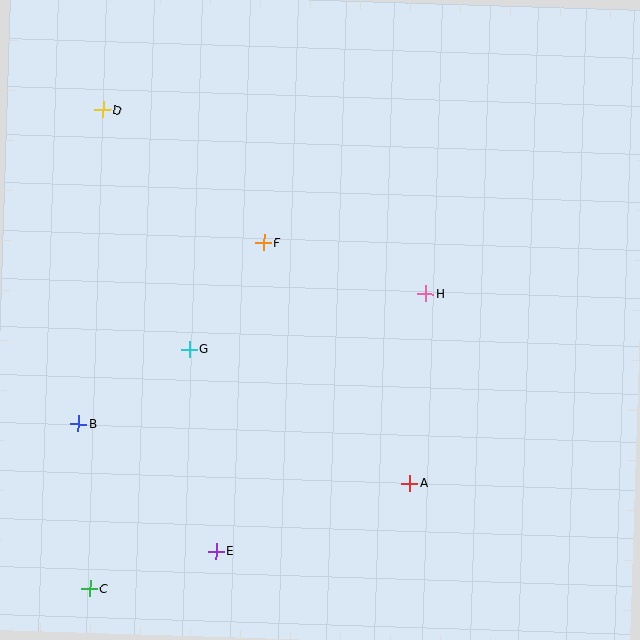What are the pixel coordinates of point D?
Point D is at (103, 110).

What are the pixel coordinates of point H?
Point H is at (426, 294).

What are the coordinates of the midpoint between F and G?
The midpoint between F and G is at (227, 296).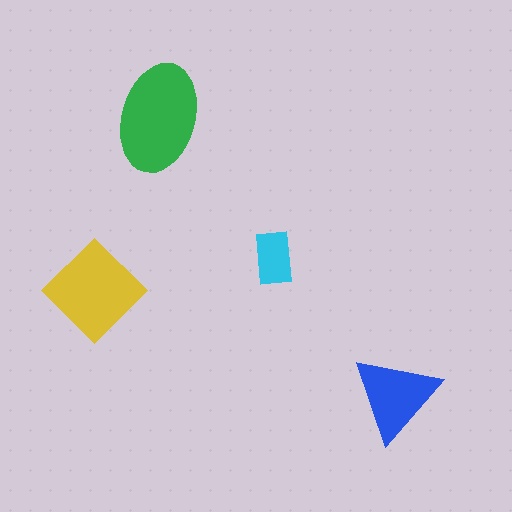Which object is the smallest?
The cyan rectangle.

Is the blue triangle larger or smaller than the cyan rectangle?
Larger.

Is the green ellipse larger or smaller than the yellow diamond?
Larger.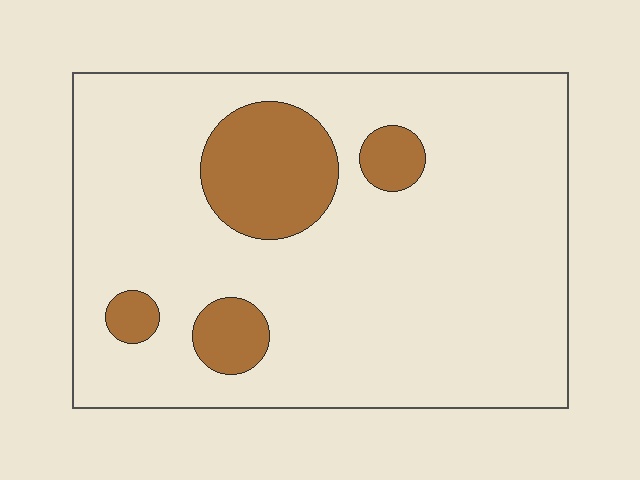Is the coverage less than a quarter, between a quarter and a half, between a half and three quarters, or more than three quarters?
Less than a quarter.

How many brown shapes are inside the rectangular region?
4.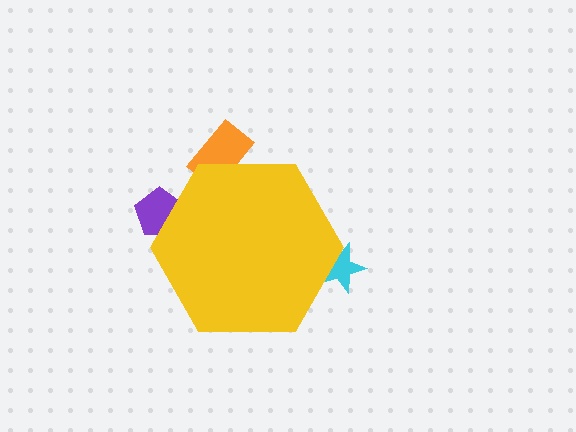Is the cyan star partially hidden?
Yes, the cyan star is partially hidden behind the yellow hexagon.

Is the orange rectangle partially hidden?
Yes, the orange rectangle is partially hidden behind the yellow hexagon.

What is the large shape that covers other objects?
A yellow hexagon.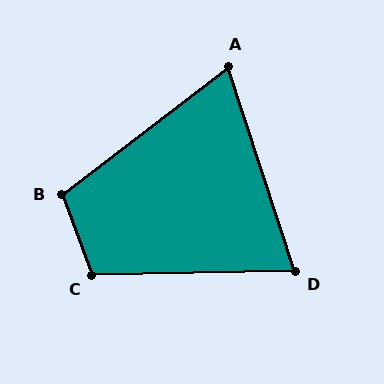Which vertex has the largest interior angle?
C, at approximately 109 degrees.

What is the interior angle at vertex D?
Approximately 73 degrees (acute).